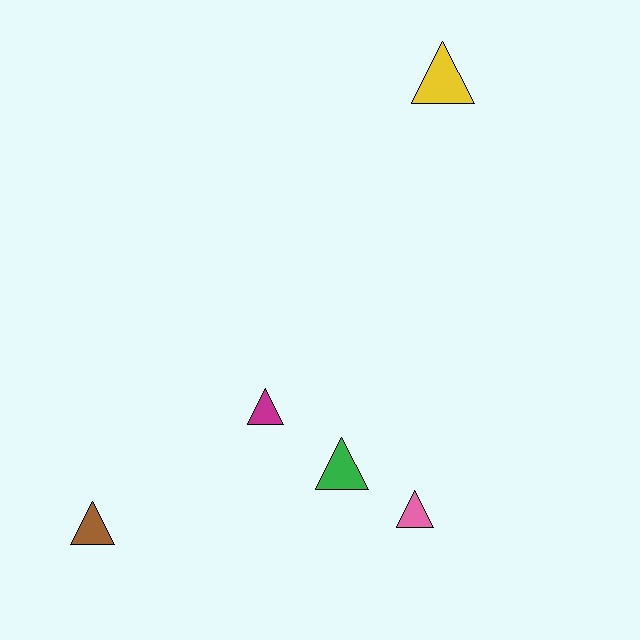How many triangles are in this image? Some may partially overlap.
There are 5 triangles.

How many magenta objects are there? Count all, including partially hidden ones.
There is 1 magenta object.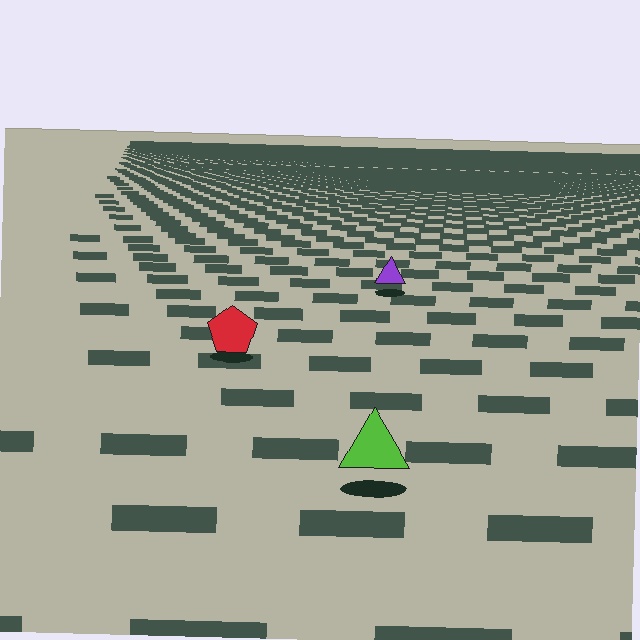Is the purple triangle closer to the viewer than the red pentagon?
No. The red pentagon is closer — you can tell from the texture gradient: the ground texture is coarser near it.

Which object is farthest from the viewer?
The purple triangle is farthest from the viewer. It appears smaller and the ground texture around it is denser.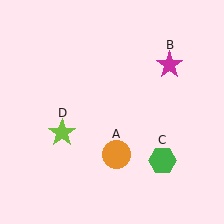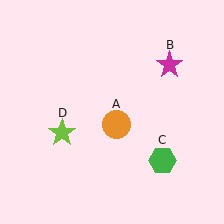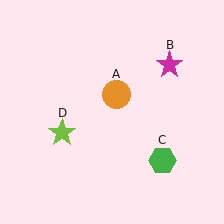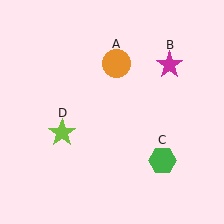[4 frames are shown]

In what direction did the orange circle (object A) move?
The orange circle (object A) moved up.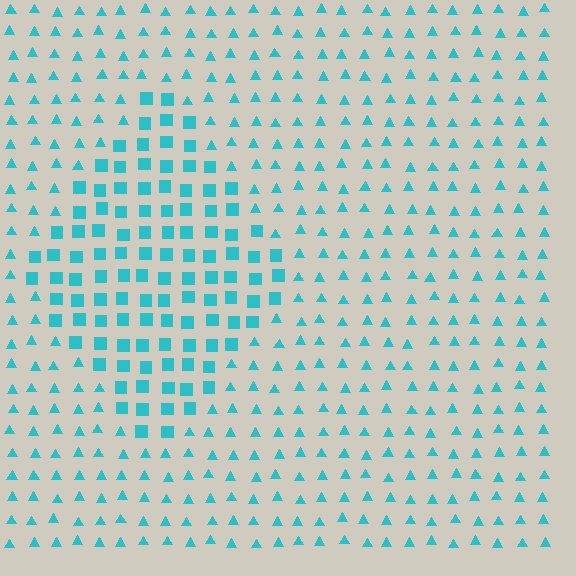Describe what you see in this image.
The image is filled with small cyan elements arranged in a uniform grid. A diamond-shaped region contains squares, while the surrounding area contains triangles. The boundary is defined purely by the change in element shape.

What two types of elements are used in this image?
The image uses squares inside the diamond region and triangles outside it.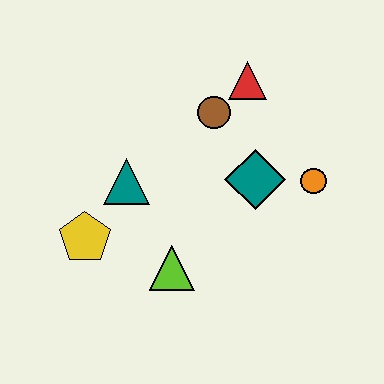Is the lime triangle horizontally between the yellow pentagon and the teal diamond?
Yes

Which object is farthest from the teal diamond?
The yellow pentagon is farthest from the teal diamond.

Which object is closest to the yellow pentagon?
The teal triangle is closest to the yellow pentagon.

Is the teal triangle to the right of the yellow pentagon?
Yes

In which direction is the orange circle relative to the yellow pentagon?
The orange circle is to the right of the yellow pentagon.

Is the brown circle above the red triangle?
No